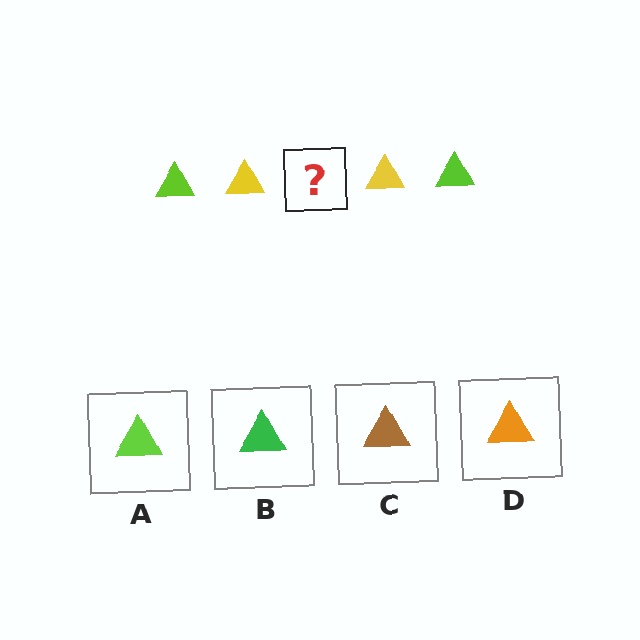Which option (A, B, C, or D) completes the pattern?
A.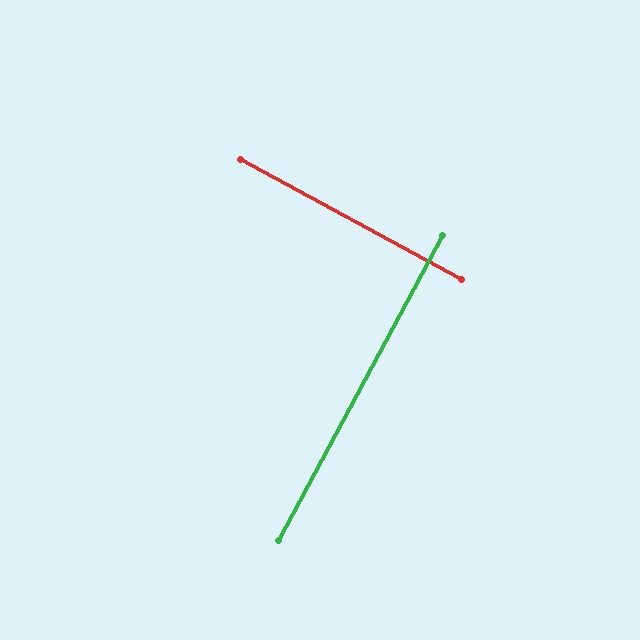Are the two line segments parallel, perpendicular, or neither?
Perpendicular — they meet at approximately 90°.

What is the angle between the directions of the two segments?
Approximately 90 degrees.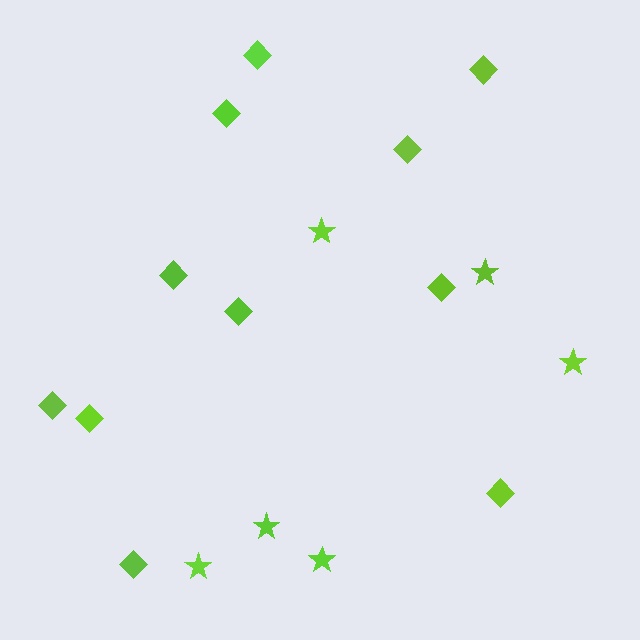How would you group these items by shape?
There are 2 groups: one group of stars (6) and one group of diamonds (11).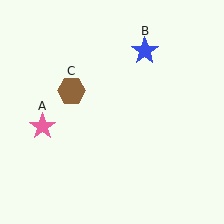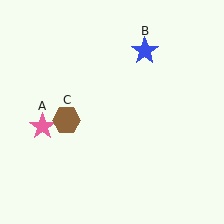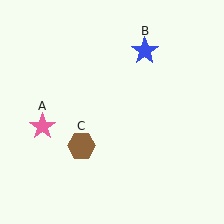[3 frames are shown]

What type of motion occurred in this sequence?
The brown hexagon (object C) rotated counterclockwise around the center of the scene.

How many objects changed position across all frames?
1 object changed position: brown hexagon (object C).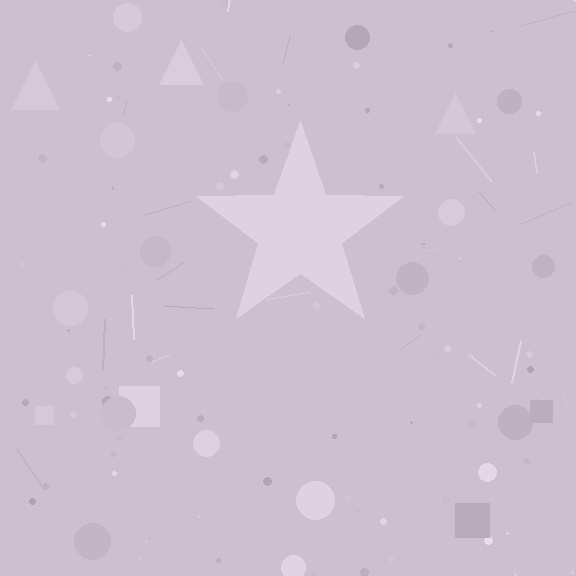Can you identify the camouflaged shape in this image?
The camouflaged shape is a star.